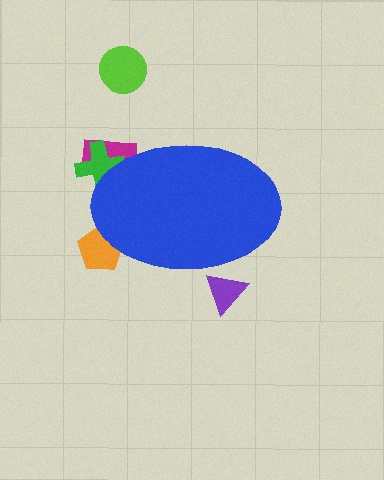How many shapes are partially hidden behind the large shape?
4 shapes are partially hidden.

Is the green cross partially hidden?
Yes, the green cross is partially hidden behind the blue ellipse.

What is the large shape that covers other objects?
A blue ellipse.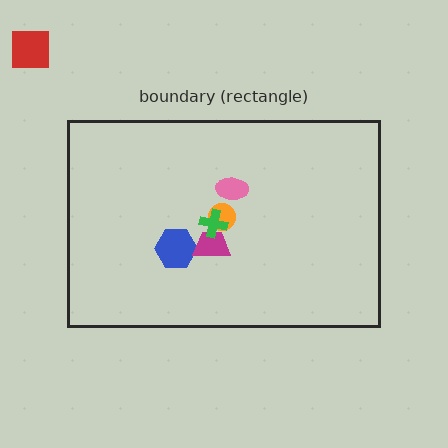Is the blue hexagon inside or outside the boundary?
Inside.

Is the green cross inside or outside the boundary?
Inside.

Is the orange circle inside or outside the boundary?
Inside.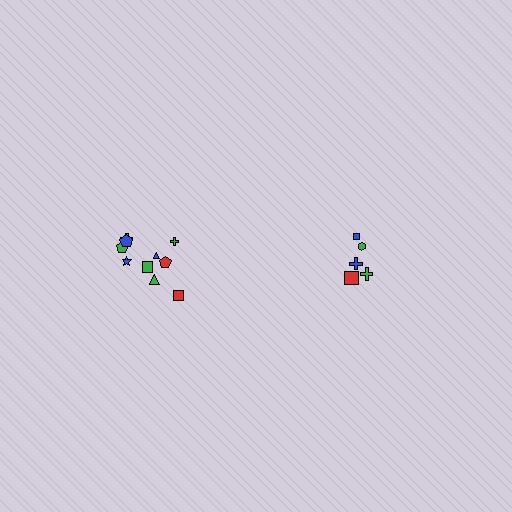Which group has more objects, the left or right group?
The left group.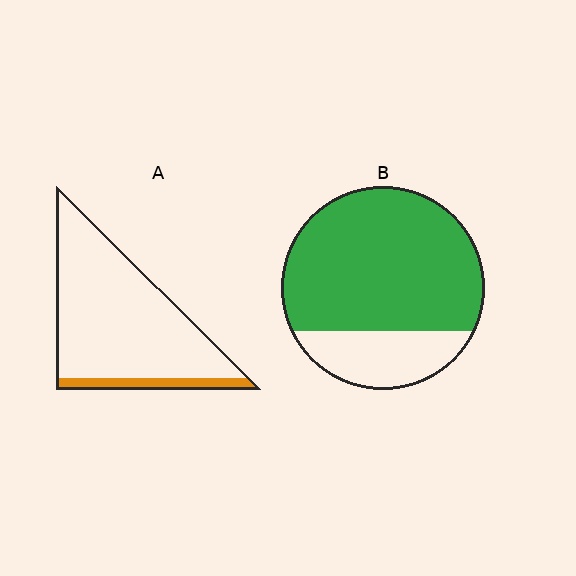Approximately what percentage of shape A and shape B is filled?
A is approximately 10% and B is approximately 75%.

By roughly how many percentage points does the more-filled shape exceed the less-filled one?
By roughly 65 percentage points (B over A).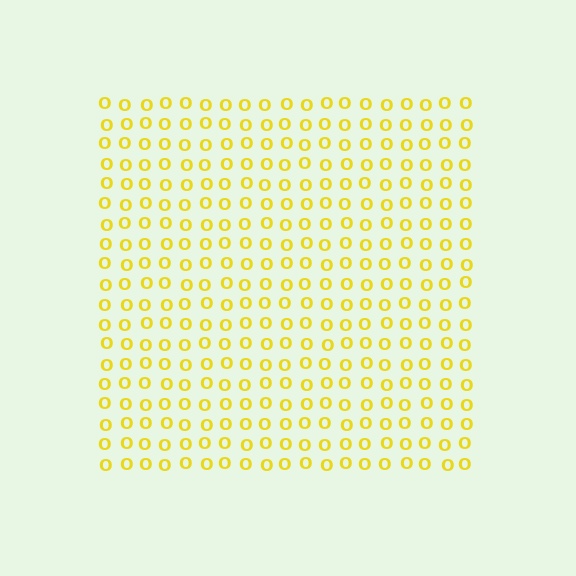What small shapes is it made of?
It is made of small letter O's.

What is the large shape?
The large shape is a square.